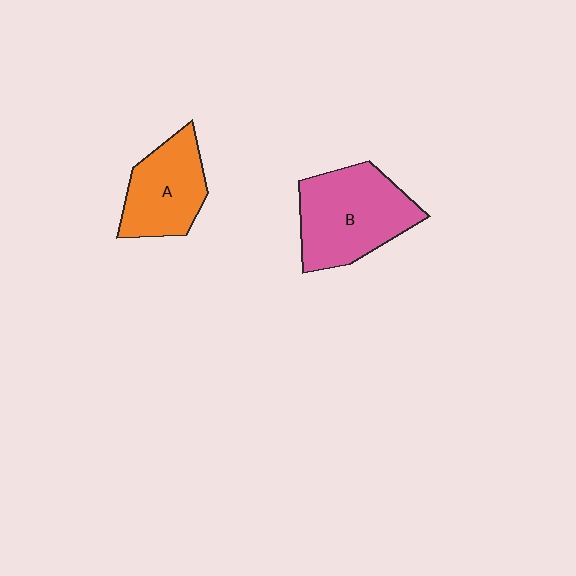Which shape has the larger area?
Shape B (pink).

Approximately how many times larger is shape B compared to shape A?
Approximately 1.4 times.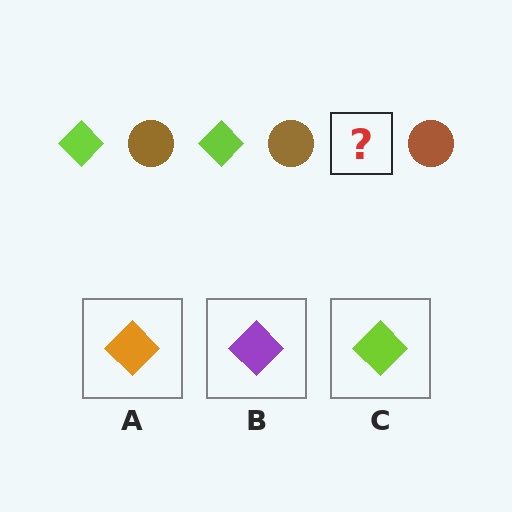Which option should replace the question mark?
Option C.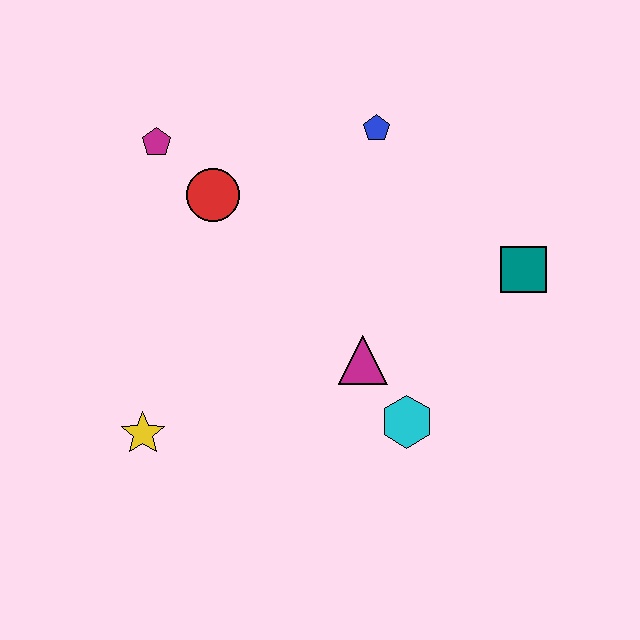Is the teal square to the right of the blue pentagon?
Yes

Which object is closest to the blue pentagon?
The red circle is closest to the blue pentagon.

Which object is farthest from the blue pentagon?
The yellow star is farthest from the blue pentagon.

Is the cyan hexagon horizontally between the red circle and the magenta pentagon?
No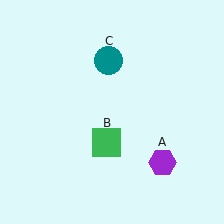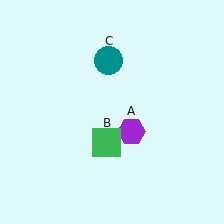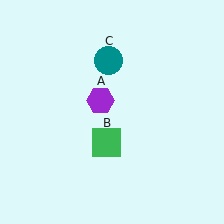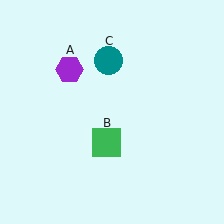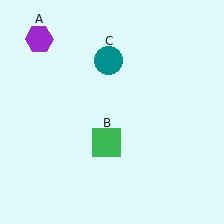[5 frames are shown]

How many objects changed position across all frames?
1 object changed position: purple hexagon (object A).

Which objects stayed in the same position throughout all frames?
Green square (object B) and teal circle (object C) remained stationary.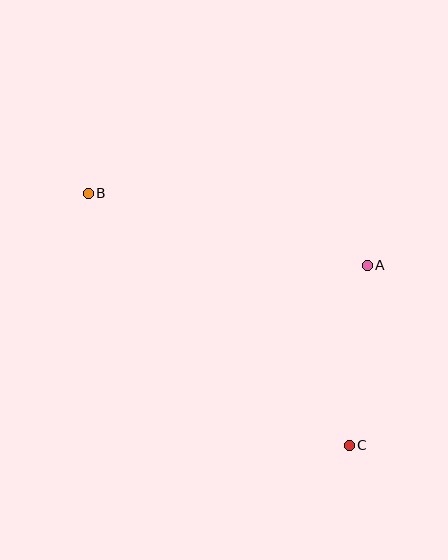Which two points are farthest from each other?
Points B and C are farthest from each other.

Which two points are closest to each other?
Points A and C are closest to each other.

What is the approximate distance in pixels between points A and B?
The distance between A and B is approximately 288 pixels.